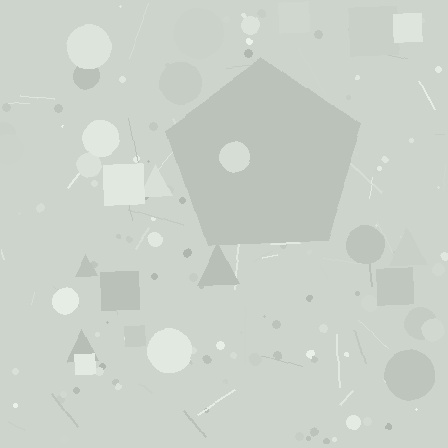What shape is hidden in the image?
A pentagon is hidden in the image.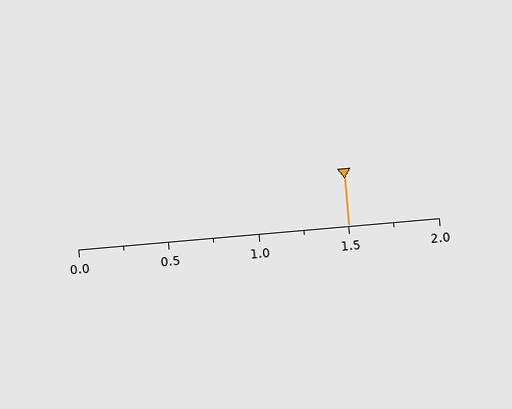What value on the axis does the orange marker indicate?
The marker indicates approximately 1.5.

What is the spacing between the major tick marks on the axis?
The major ticks are spaced 0.5 apart.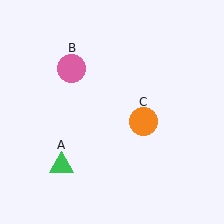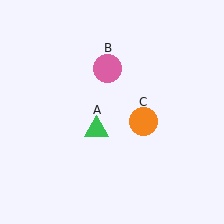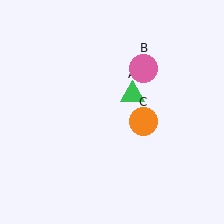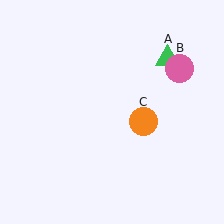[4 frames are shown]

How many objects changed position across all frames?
2 objects changed position: green triangle (object A), pink circle (object B).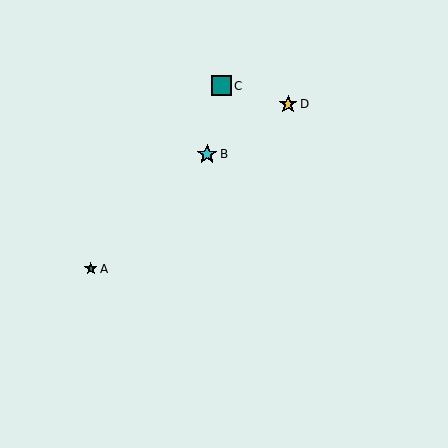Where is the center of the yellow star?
The center of the yellow star is at (288, 104).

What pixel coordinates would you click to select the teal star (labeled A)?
Click at (91, 269) to select the teal star A.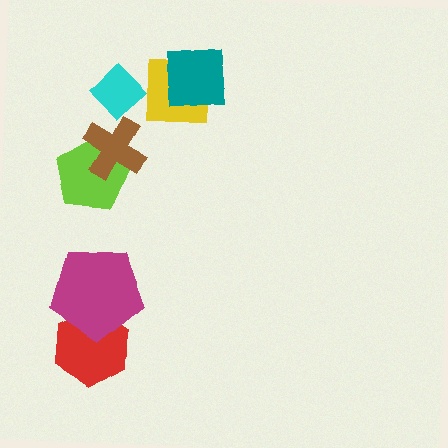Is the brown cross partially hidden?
No, no other shape covers it.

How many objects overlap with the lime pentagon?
1 object overlaps with the lime pentagon.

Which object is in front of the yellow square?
The teal square is in front of the yellow square.